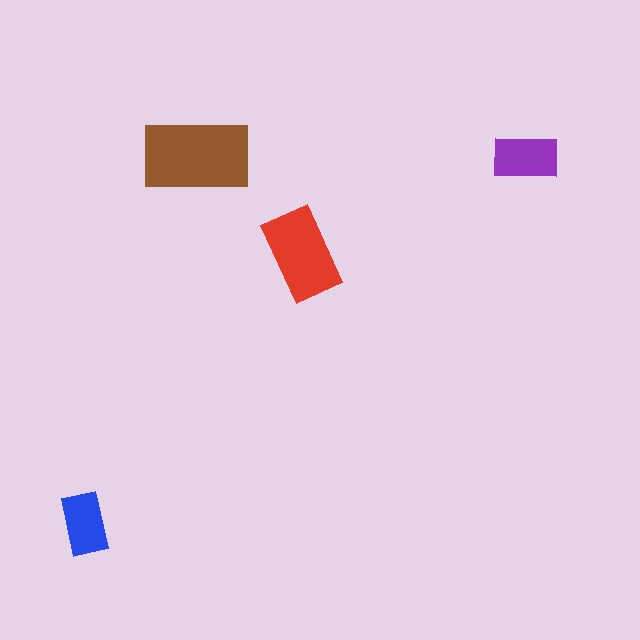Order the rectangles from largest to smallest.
the brown one, the red one, the purple one, the blue one.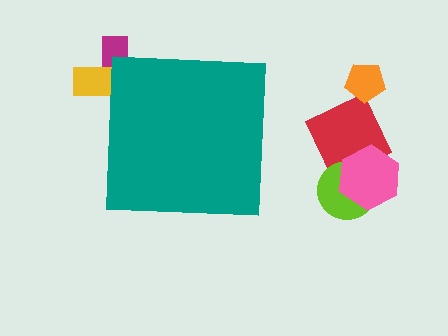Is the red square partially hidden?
No, the red square is fully visible.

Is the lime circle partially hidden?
No, the lime circle is fully visible.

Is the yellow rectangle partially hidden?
Yes, the yellow rectangle is partially hidden behind the teal square.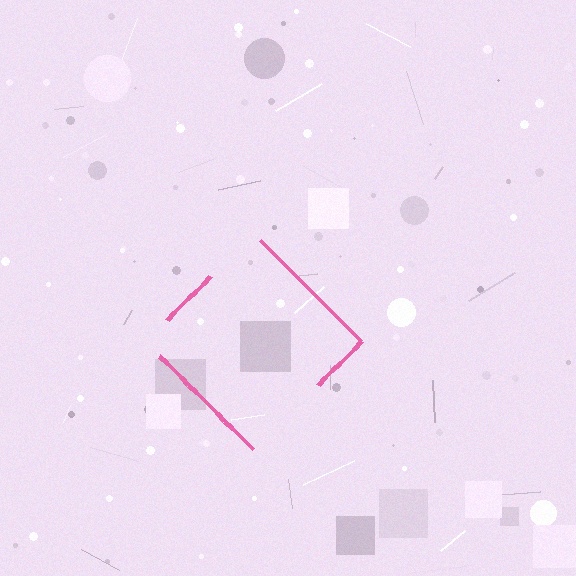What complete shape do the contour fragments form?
The contour fragments form a diamond.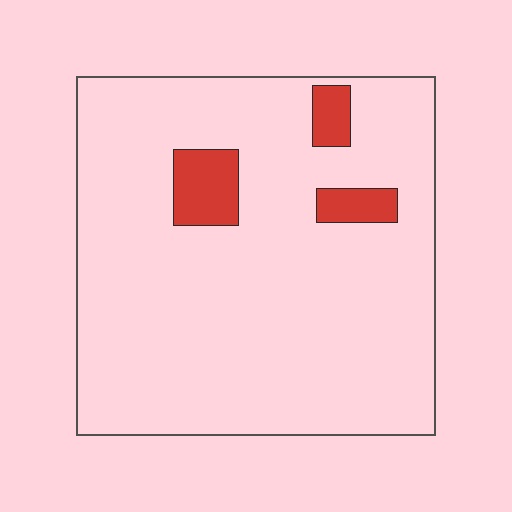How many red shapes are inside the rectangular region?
3.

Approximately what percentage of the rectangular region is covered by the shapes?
Approximately 10%.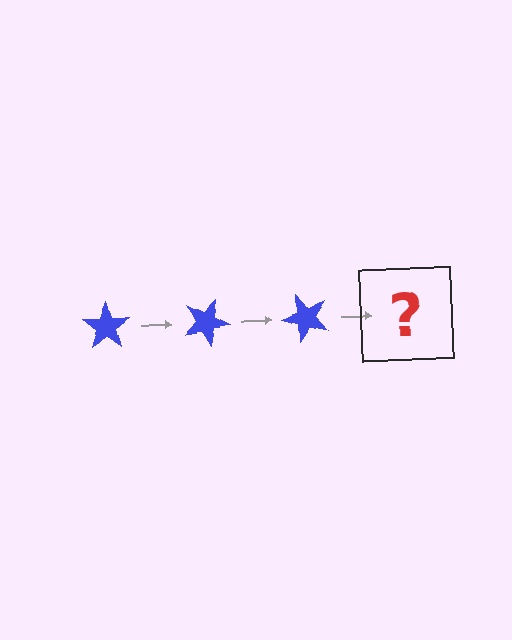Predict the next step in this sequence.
The next step is a blue star rotated 75 degrees.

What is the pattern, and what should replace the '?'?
The pattern is that the star rotates 25 degrees each step. The '?' should be a blue star rotated 75 degrees.